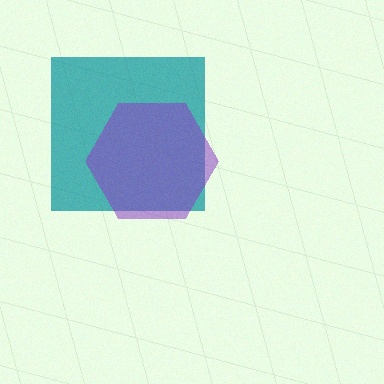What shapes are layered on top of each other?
The layered shapes are: a teal square, a purple hexagon.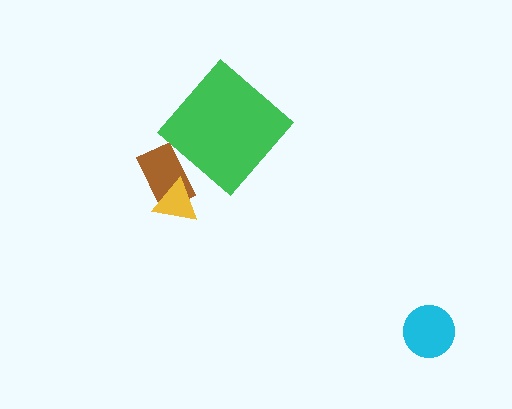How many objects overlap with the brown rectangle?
1 object overlaps with the brown rectangle.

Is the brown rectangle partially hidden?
Yes, it is partially covered by another shape.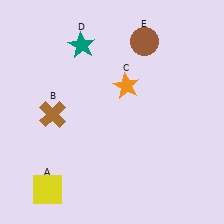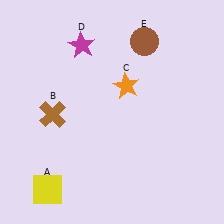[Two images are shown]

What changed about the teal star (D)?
In Image 1, D is teal. In Image 2, it changed to magenta.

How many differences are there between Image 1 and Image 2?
There is 1 difference between the two images.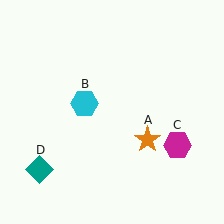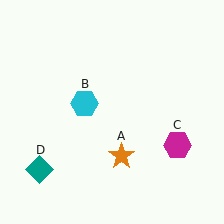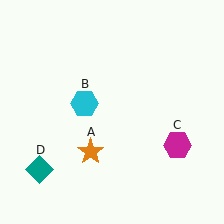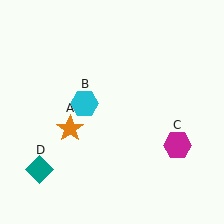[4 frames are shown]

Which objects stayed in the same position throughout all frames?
Cyan hexagon (object B) and magenta hexagon (object C) and teal diamond (object D) remained stationary.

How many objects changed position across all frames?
1 object changed position: orange star (object A).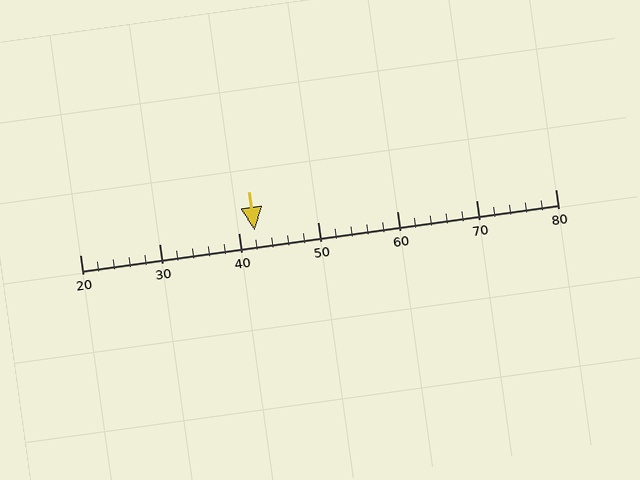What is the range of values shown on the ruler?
The ruler shows values from 20 to 80.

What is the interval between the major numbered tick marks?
The major tick marks are spaced 10 units apart.